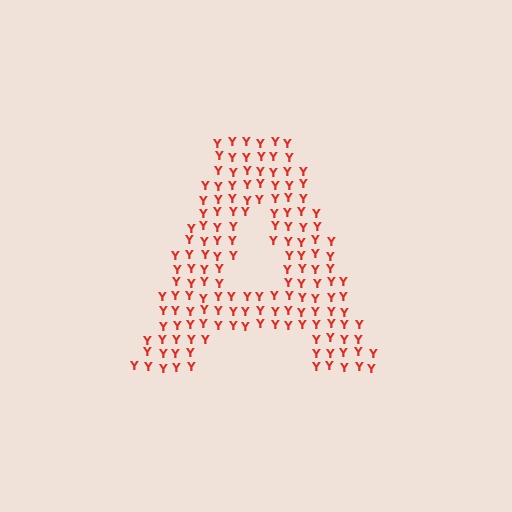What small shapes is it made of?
It is made of small letter Y's.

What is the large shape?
The large shape is the letter A.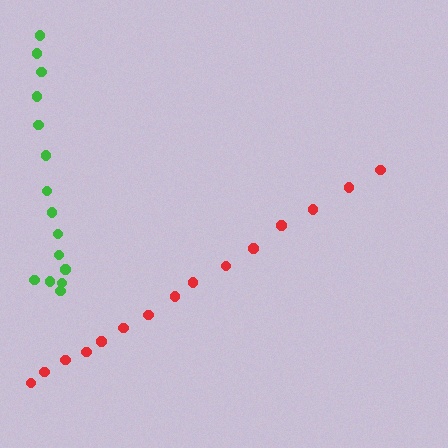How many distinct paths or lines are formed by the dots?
There are 2 distinct paths.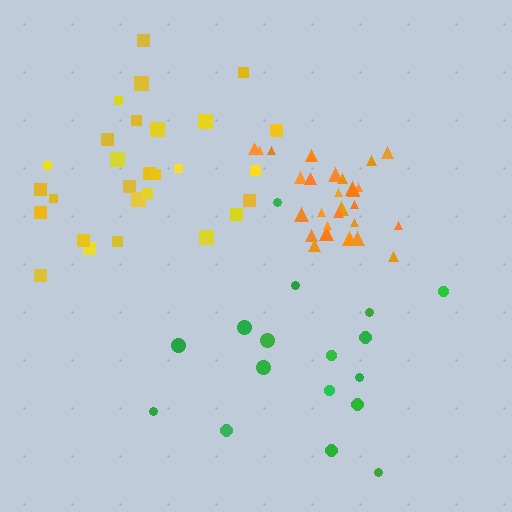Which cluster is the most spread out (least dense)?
Green.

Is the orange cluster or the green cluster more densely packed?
Orange.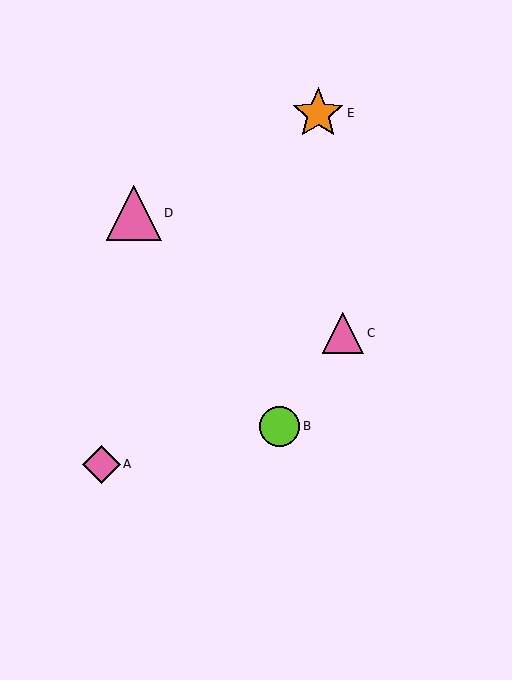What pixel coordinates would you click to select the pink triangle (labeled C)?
Click at (343, 333) to select the pink triangle C.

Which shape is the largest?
The pink triangle (labeled D) is the largest.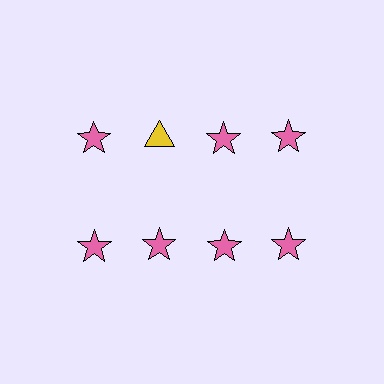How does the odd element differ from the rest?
It differs in both color (yellow instead of pink) and shape (triangle instead of star).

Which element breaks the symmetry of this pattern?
The yellow triangle in the top row, second from left column breaks the symmetry. All other shapes are pink stars.